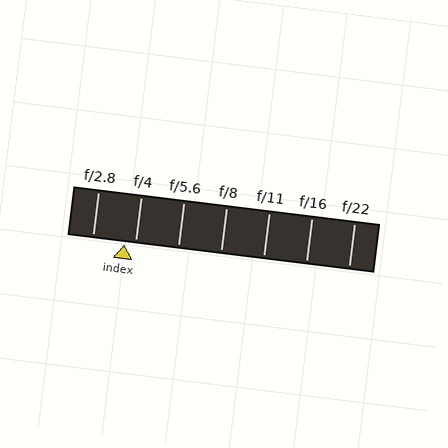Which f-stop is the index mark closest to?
The index mark is closest to f/4.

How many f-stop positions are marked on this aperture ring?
There are 7 f-stop positions marked.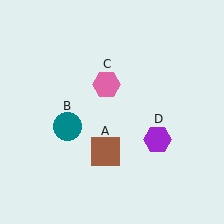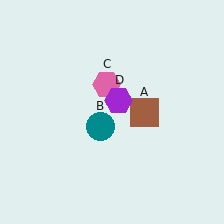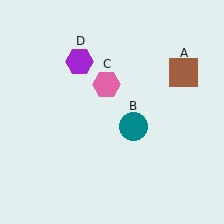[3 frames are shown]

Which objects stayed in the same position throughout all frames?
Pink hexagon (object C) remained stationary.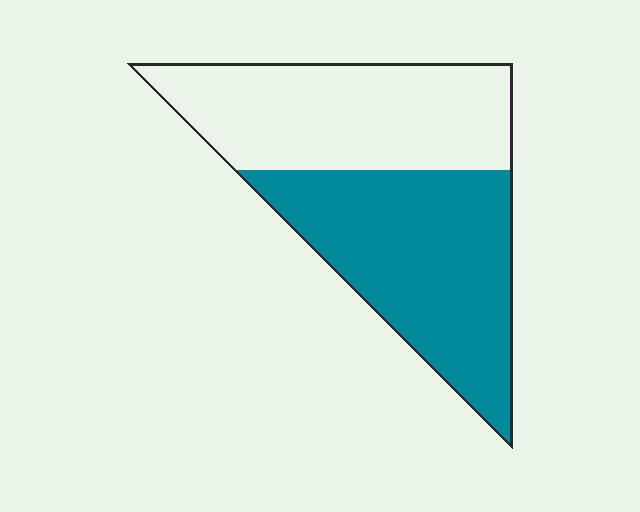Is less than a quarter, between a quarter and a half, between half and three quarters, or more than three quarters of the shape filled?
Between half and three quarters.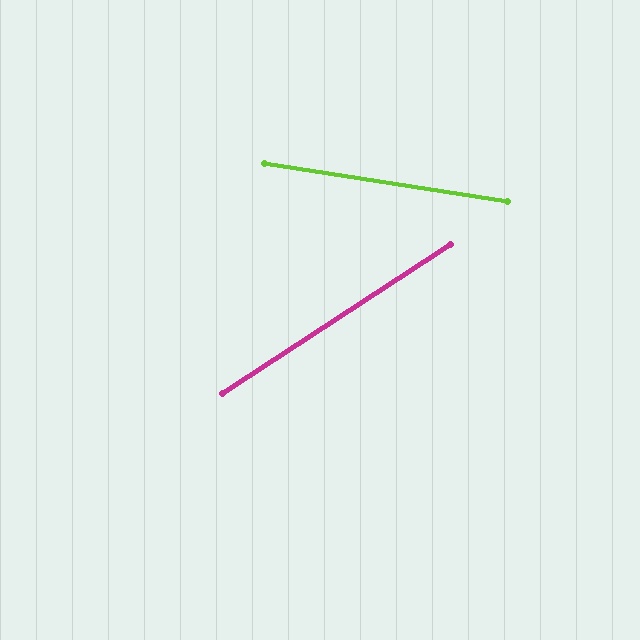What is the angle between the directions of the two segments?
Approximately 42 degrees.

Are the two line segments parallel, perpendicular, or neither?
Neither parallel nor perpendicular — they differ by about 42°.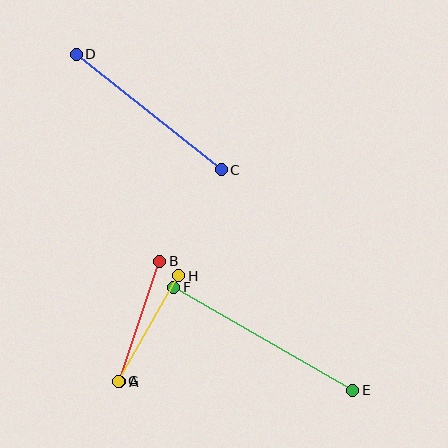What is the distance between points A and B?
The distance is approximately 127 pixels.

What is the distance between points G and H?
The distance is approximately 121 pixels.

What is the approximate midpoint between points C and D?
The midpoint is at approximately (149, 112) pixels.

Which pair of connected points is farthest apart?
Points E and F are farthest apart.